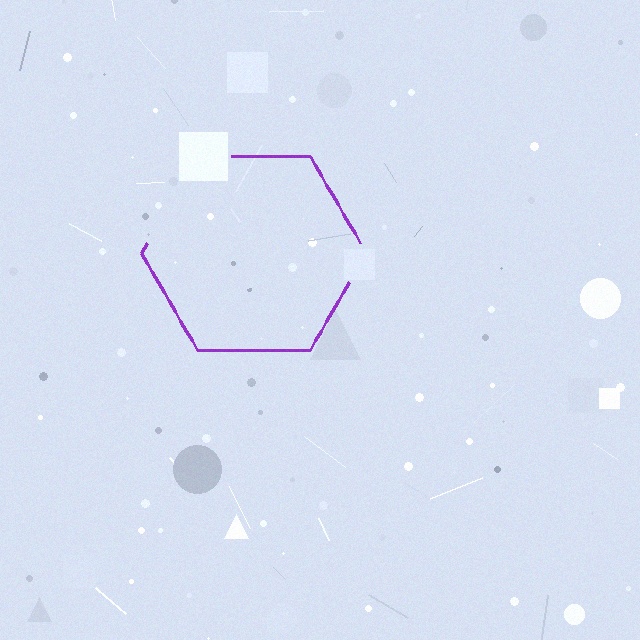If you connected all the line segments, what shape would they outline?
They would outline a hexagon.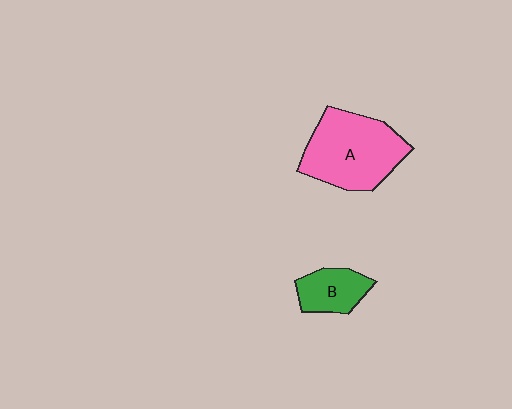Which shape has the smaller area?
Shape B (green).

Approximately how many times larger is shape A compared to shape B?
Approximately 2.3 times.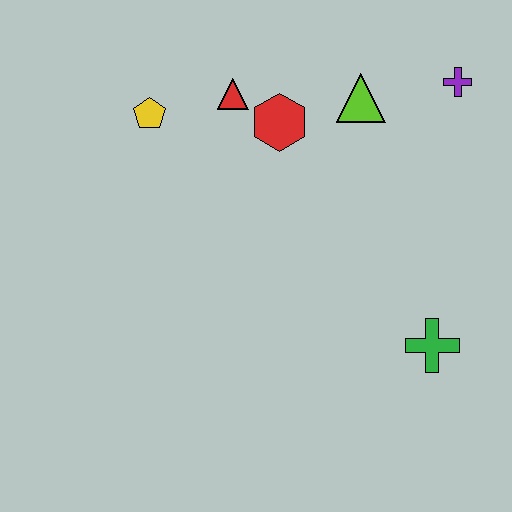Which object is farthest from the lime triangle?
The green cross is farthest from the lime triangle.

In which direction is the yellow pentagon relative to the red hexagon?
The yellow pentagon is to the left of the red hexagon.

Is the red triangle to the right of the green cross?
No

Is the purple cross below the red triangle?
No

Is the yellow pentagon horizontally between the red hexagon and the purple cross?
No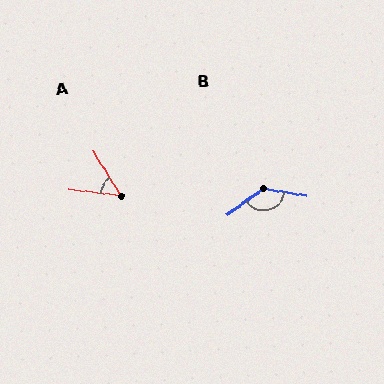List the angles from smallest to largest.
A (52°), B (133°).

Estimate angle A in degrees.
Approximately 52 degrees.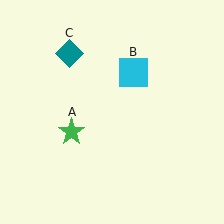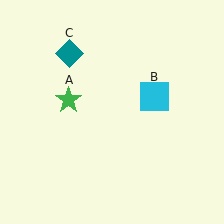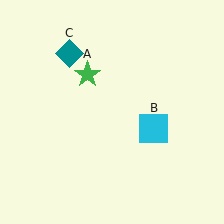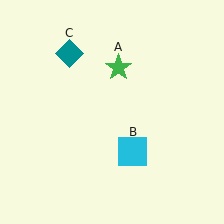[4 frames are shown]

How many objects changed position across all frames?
2 objects changed position: green star (object A), cyan square (object B).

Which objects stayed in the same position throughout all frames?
Teal diamond (object C) remained stationary.